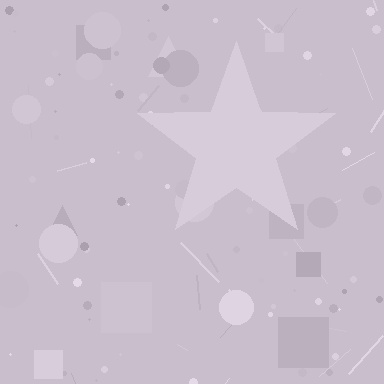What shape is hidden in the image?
A star is hidden in the image.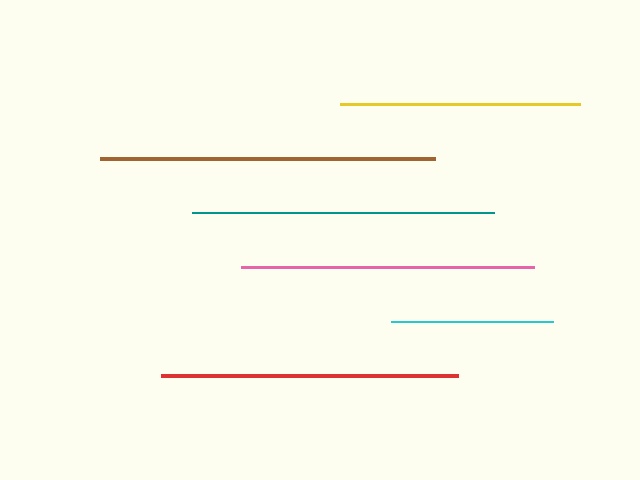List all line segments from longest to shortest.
From longest to shortest: brown, teal, red, pink, yellow, cyan.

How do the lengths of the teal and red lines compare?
The teal and red lines are approximately the same length.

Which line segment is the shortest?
The cyan line is the shortest at approximately 162 pixels.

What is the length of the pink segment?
The pink segment is approximately 293 pixels long.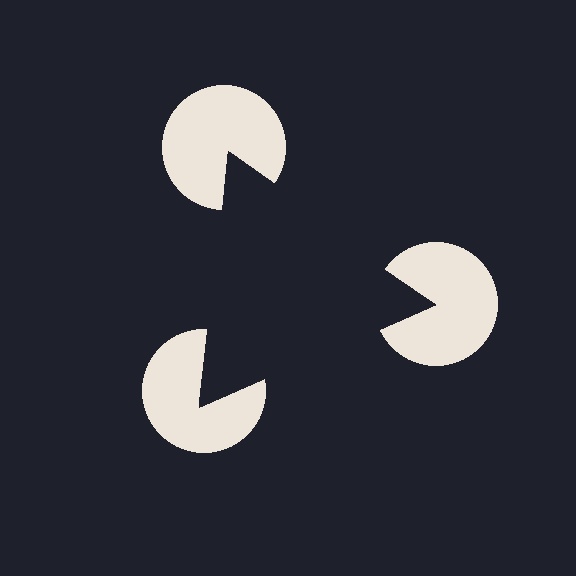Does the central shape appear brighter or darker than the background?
It typically appears slightly darker than the background, even though no actual brightness change is drawn.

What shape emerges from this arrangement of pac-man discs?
An illusory triangle — its edges are inferred from the aligned wedge cuts in the pac-man discs, not physically drawn.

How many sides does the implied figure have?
3 sides.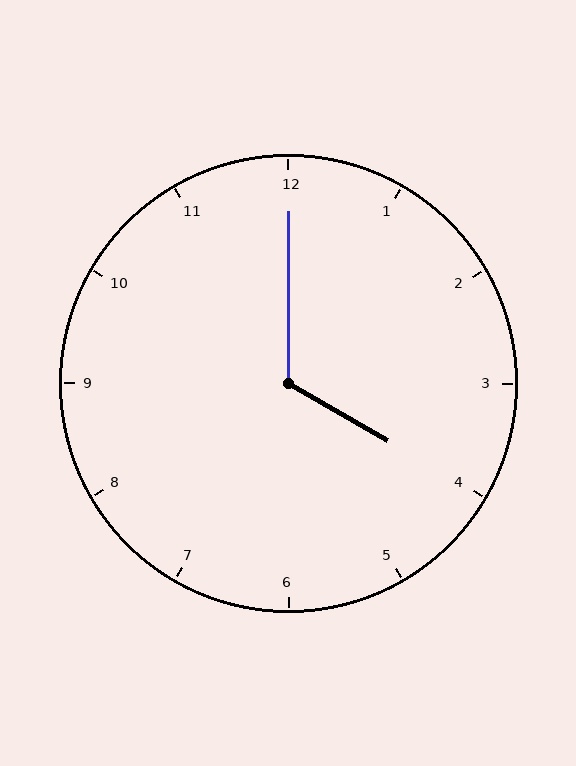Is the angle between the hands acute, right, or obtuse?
It is obtuse.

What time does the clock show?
4:00.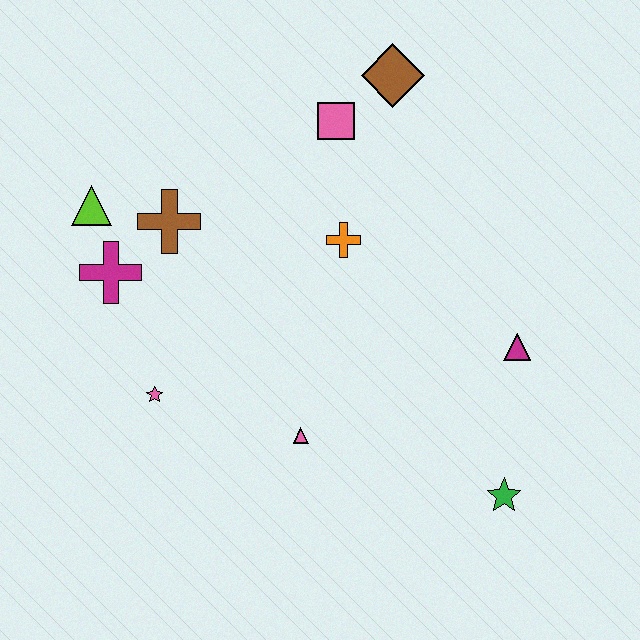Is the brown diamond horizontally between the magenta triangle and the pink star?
Yes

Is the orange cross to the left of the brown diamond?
Yes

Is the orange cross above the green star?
Yes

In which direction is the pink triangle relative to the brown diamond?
The pink triangle is below the brown diamond.